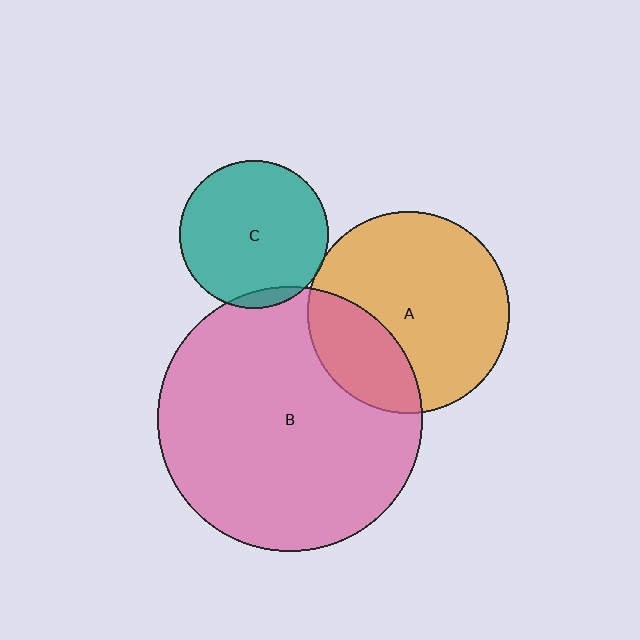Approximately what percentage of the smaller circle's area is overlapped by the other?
Approximately 5%.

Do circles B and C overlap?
Yes.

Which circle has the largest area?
Circle B (pink).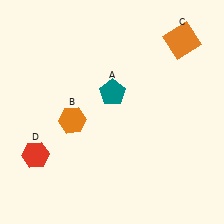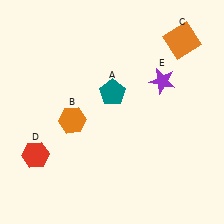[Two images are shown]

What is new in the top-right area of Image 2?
A purple star (E) was added in the top-right area of Image 2.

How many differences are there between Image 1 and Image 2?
There is 1 difference between the two images.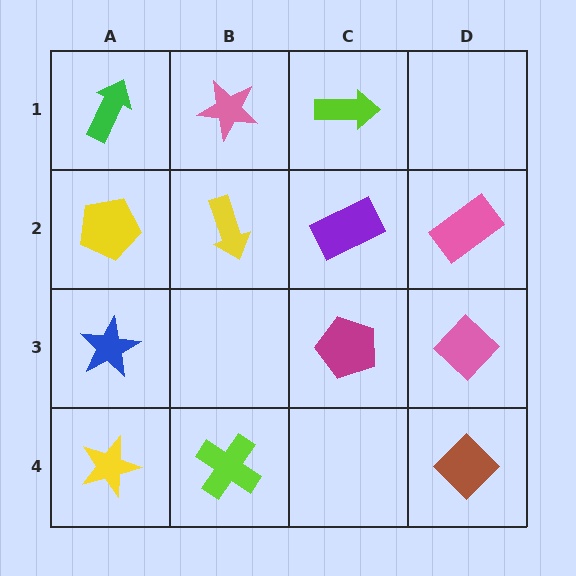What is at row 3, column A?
A blue star.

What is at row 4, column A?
A yellow star.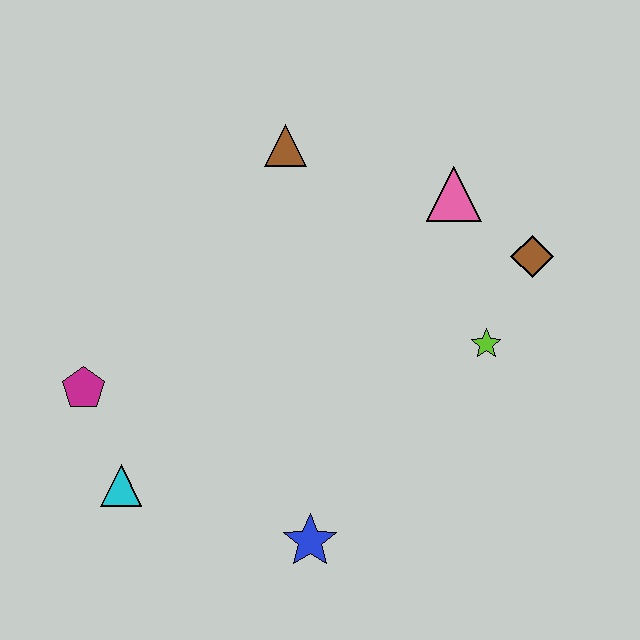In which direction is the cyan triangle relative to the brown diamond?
The cyan triangle is to the left of the brown diamond.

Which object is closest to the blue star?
The cyan triangle is closest to the blue star.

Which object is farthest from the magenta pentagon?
The brown diamond is farthest from the magenta pentagon.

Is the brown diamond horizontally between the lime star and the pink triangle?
No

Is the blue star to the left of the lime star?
Yes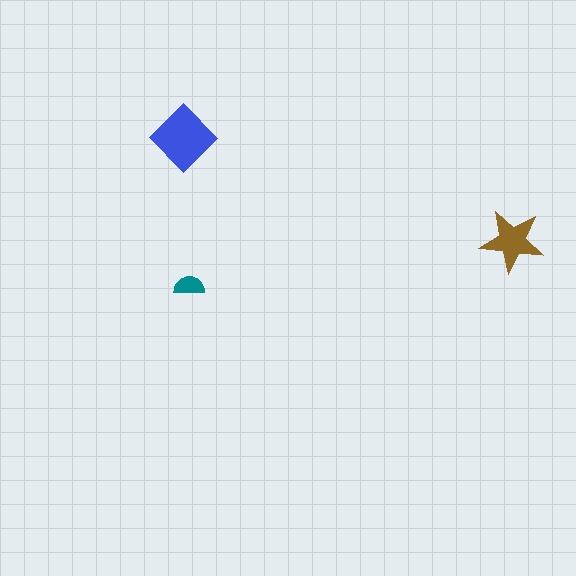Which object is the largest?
The blue diamond.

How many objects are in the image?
There are 3 objects in the image.